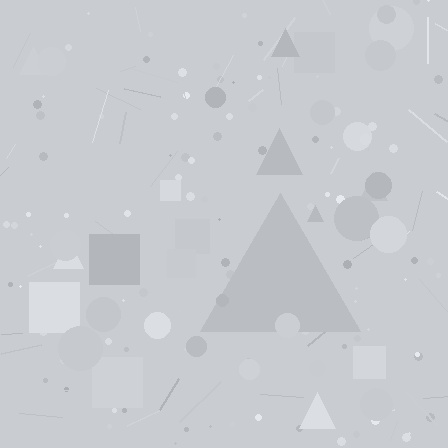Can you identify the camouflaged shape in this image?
The camouflaged shape is a triangle.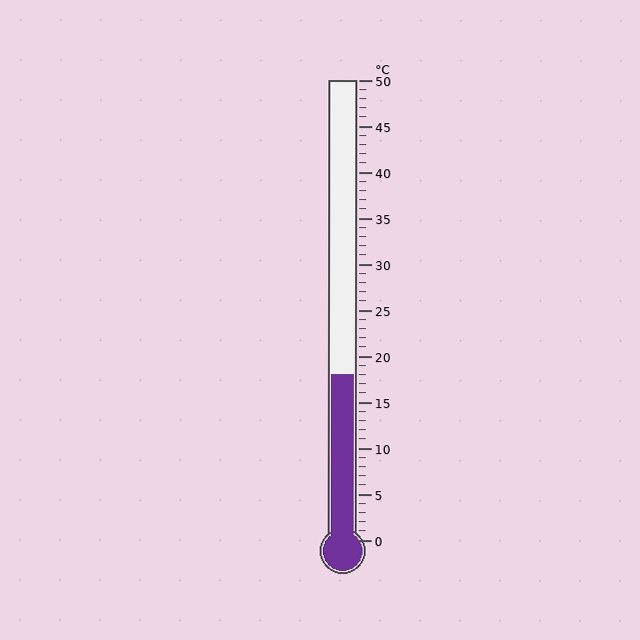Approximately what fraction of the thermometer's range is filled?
The thermometer is filled to approximately 35% of its range.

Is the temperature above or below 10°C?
The temperature is above 10°C.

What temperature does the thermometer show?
The thermometer shows approximately 18°C.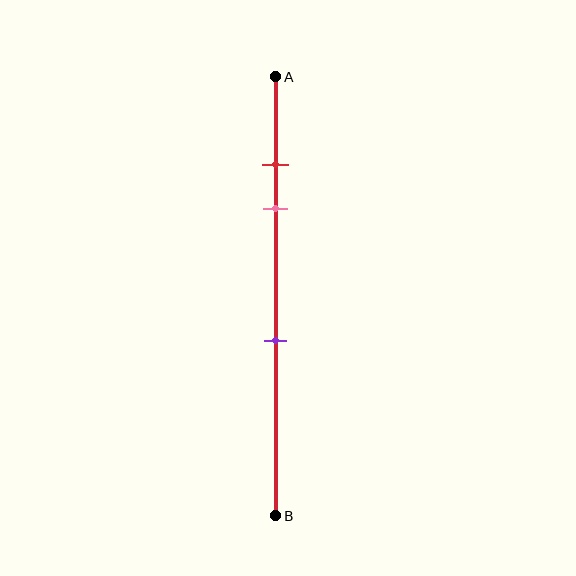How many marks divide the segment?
There are 3 marks dividing the segment.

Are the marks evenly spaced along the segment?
No, the marks are not evenly spaced.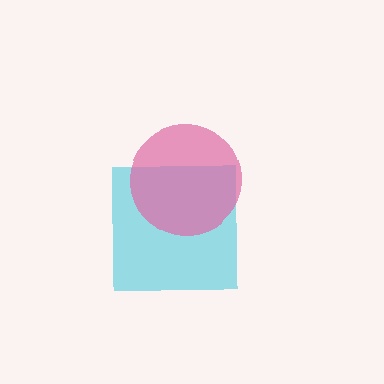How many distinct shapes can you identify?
There are 2 distinct shapes: a cyan square, a pink circle.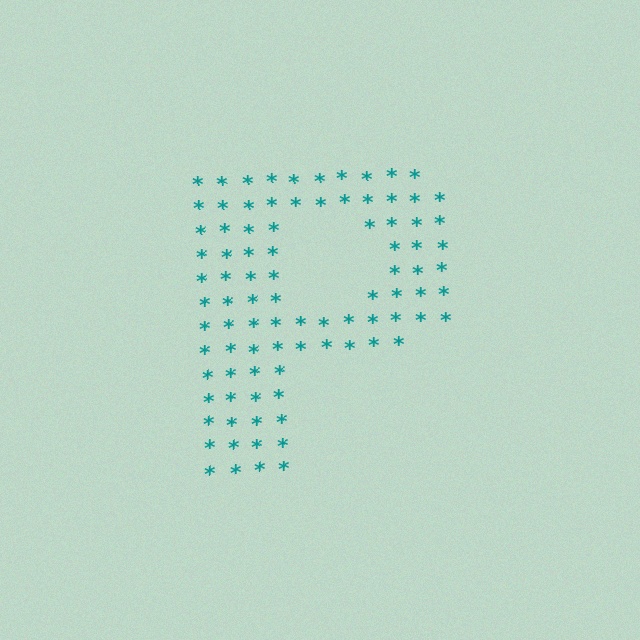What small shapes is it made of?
It is made of small asterisks.